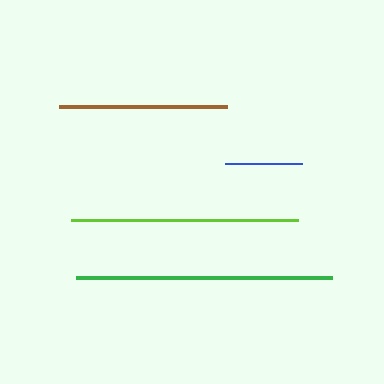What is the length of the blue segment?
The blue segment is approximately 77 pixels long.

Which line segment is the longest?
The green line is the longest at approximately 257 pixels.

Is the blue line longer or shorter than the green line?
The green line is longer than the blue line.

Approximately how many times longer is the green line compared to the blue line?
The green line is approximately 3.3 times the length of the blue line.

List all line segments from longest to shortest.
From longest to shortest: green, lime, brown, blue.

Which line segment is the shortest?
The blue line is the shortest at approximately 77 pixels.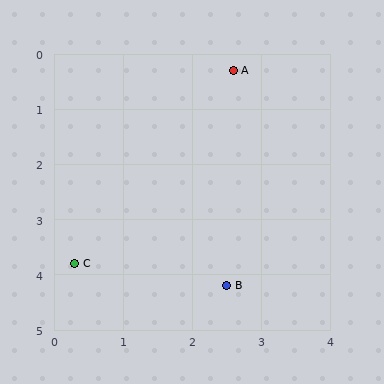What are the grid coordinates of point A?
Point A is at approximately (2.6, 0.3).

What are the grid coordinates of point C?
Point C is at approximately (0.3, 3.8).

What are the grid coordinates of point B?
Point B is at approximately (2.5, 4.2).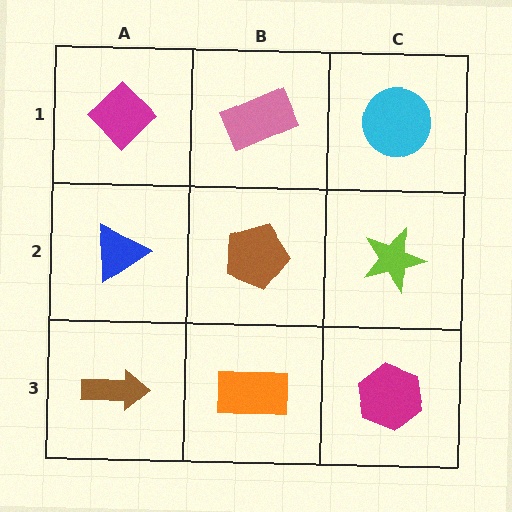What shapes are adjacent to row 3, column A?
A blue triangle (row 2, column A), an orange rectangle (row 3, column B).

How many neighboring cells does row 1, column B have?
3.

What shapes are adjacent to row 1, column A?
A blue triangle (row 2, column A), a pink rectangle (row 1, column B).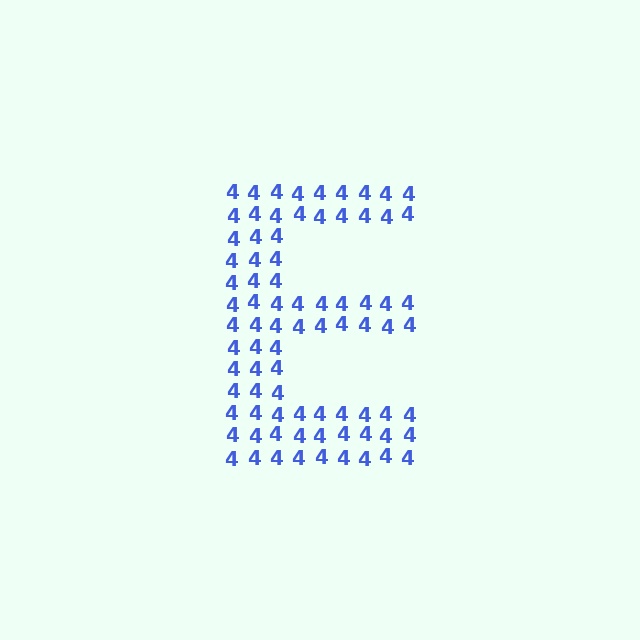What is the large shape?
The large shape is the letter E.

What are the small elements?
The small elements are digit 4's.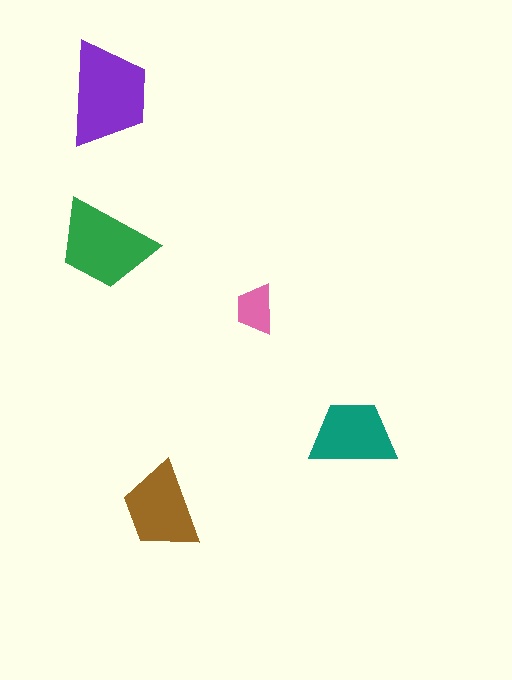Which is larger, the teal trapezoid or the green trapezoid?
The green one.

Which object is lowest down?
The brown trapezoid is bottommost.